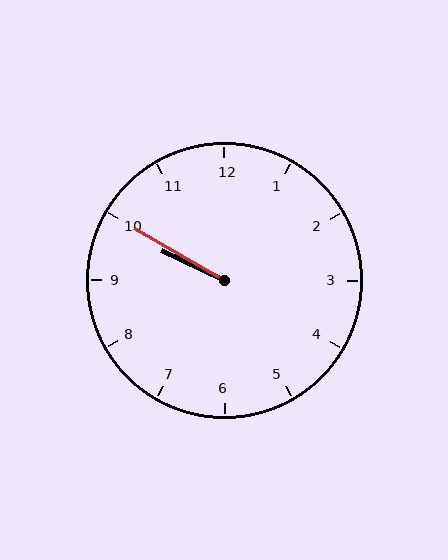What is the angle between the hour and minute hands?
Approximately 5 degrees.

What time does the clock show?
9:50.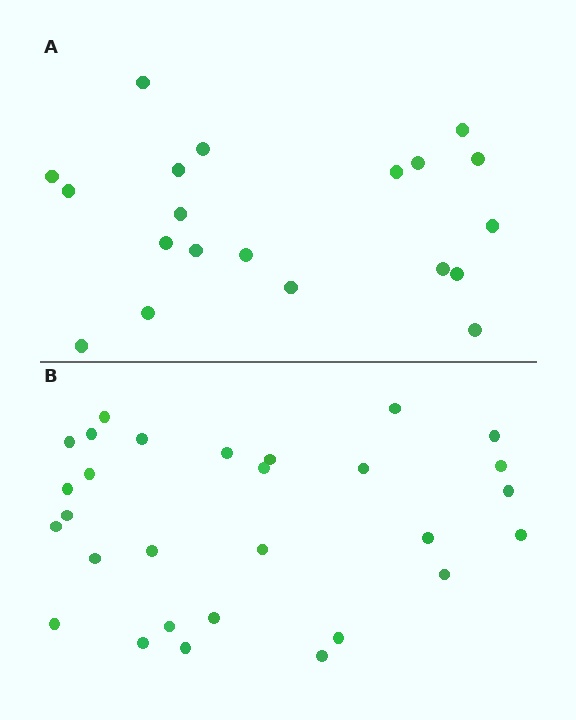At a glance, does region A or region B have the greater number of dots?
Region B (the bottom region) has more dots.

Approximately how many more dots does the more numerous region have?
Region B has roughly 8 or so more dots than region A.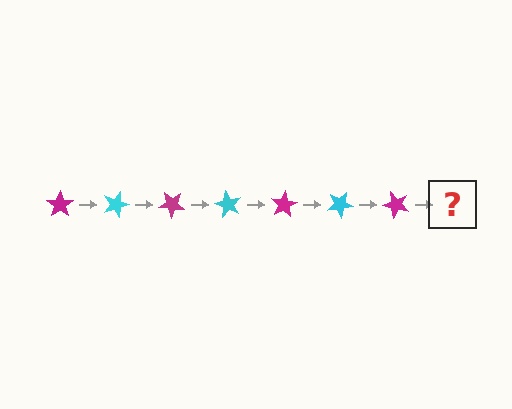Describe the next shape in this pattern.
It should be a cyan star, rotated 140 degrees from the start.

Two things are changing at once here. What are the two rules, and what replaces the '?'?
The two rules are that it rotates 20 degrees each step and the color cycles through magenta and cyan. The '?' should be a cyan star, rotated 140 degrees from the start.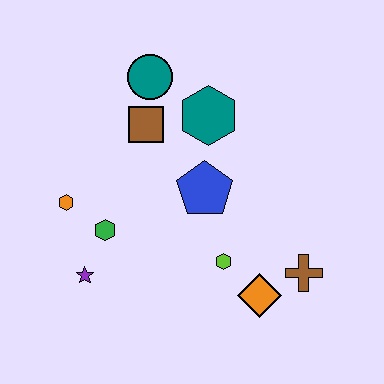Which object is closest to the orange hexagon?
The green hexagon is closest to the orange hexagon.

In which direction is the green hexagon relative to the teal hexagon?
The green hexagon is below the teal hexagon.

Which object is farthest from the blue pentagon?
The purple star is farthest from the blue pentagon.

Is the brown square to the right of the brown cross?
No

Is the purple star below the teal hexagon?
Yes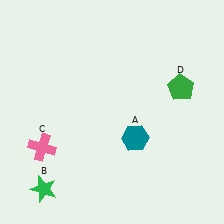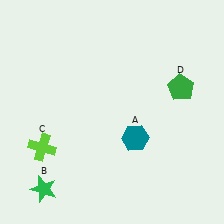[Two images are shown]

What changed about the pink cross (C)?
In Image 1, C is pink. In Image 2, it changed to lime.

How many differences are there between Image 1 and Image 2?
There is 1 difference between the two images.